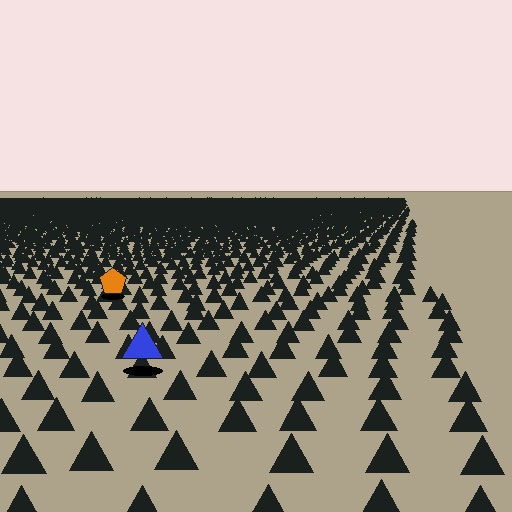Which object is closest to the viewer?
The blue triangle is closest. The texture marks near it are larger and more spread out.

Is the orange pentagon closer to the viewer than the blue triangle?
No. The blue triangle is closer — you can tell from the texture gradient: the ground texture is coarser near it.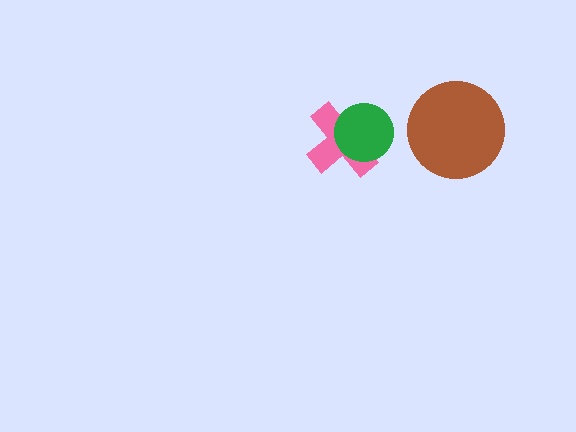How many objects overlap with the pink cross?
1 object overlaps with the pink cross.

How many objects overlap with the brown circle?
0 objects overlap with the brown circle.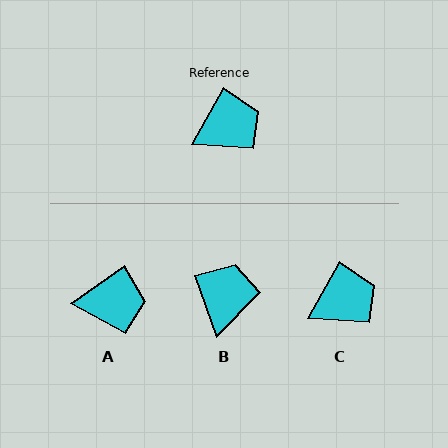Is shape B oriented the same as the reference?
No, it is off by about 49 degrees.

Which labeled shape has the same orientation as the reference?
C.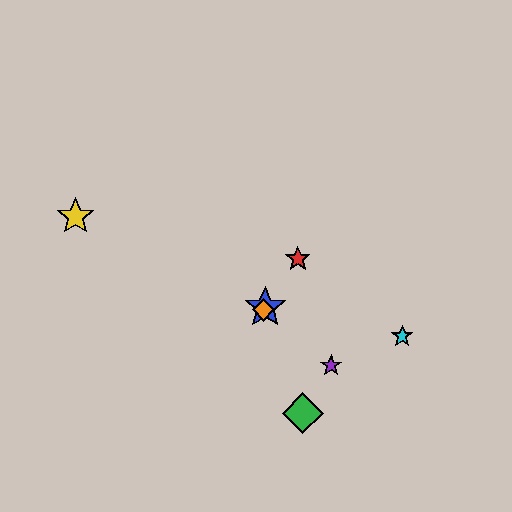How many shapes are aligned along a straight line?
3 shapes (the red star, the blue star, the orange diamond) are aligned along a straight line.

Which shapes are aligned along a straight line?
The red star, the blue star, the orange diamond are aligned along a straight line.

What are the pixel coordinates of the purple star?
The purple star is at (331, 365).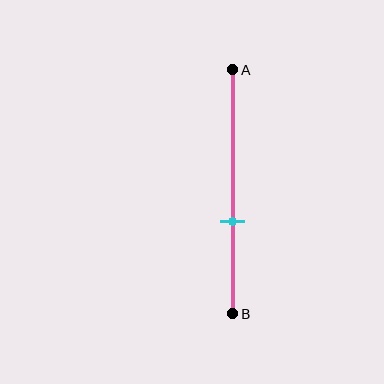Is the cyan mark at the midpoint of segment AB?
No, the mark is at about 60% from A, not at the 50% midpoint.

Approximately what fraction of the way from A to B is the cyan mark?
The cyan mark is approximately 60% of the way from A to B.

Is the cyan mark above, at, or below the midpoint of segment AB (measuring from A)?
The cyan mark is below the midpoint of segment AB.